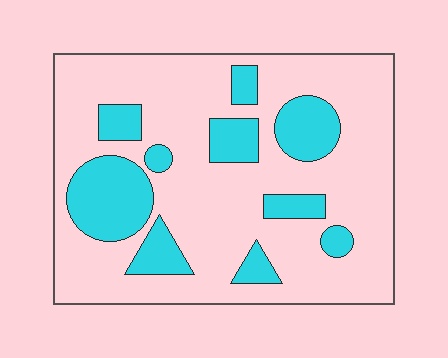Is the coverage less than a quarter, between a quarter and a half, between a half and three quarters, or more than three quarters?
Less than a quarter.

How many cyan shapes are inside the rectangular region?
10.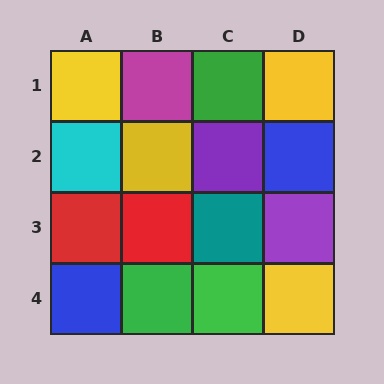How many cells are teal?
1 cell is teal.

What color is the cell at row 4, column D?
Yellow.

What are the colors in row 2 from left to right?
Cyan, yellow, purple, blue.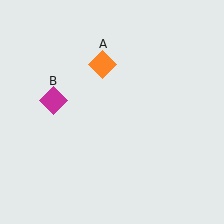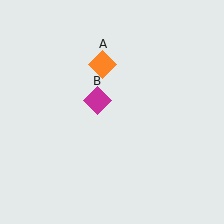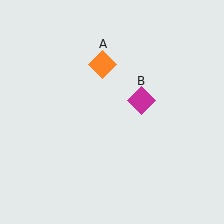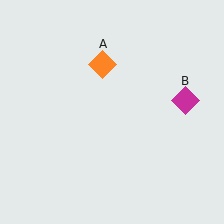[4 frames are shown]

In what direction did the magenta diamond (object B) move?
The magenta diamond (object B) moved right.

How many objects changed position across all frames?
1 object changed position: magenta diamond (object B).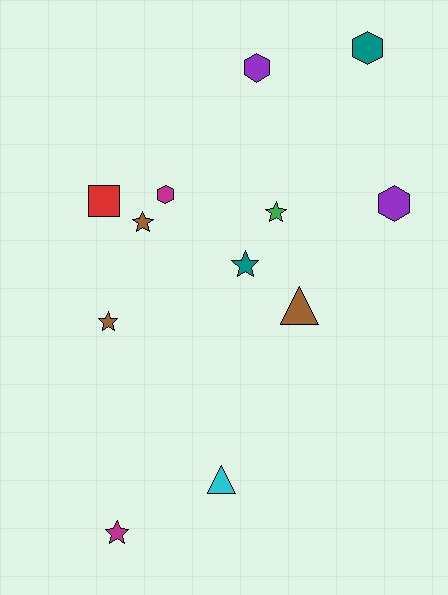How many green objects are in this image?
There is 1 green object.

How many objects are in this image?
There are 12 objects.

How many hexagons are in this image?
There are 4 hexagons.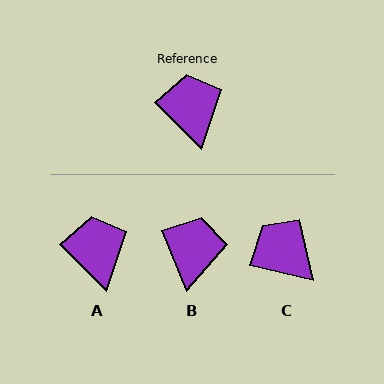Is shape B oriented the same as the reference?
No, it is off by about 23 degrees.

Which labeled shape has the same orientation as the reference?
A.